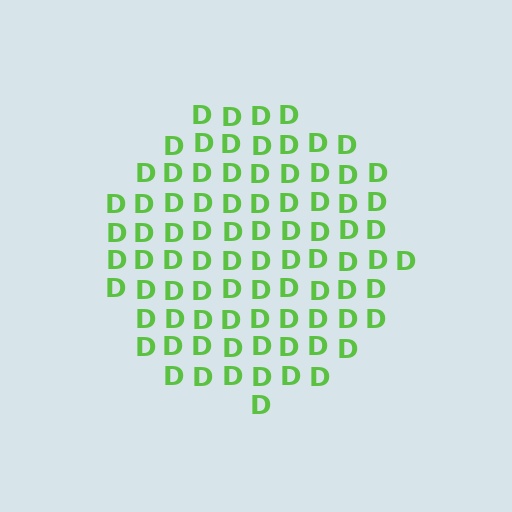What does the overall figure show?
The overall figure shows a circle.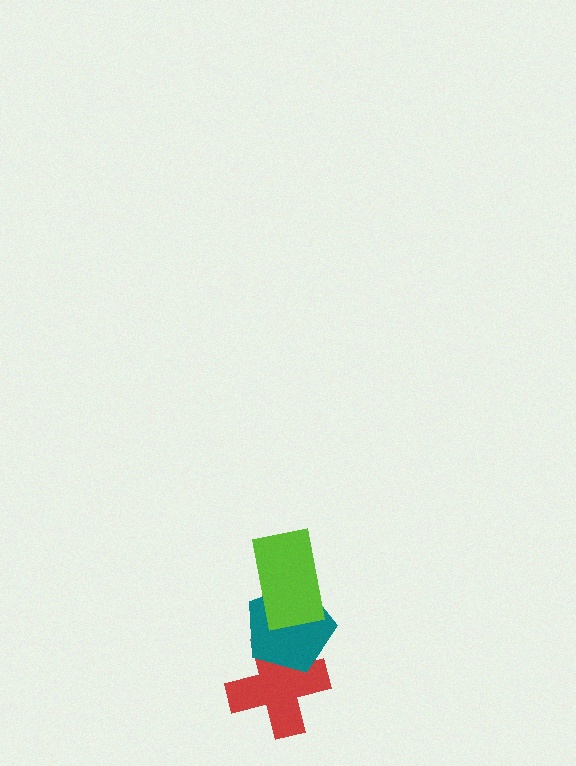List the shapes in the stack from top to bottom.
From top to bottom: the lime rectangle, the teal pentagon, the red cross.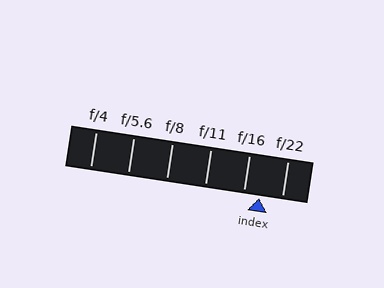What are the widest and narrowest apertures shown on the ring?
The widest aperture shown is f/4 and the narrowest is f/22.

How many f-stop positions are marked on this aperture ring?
There are 6 f-stop positions marked.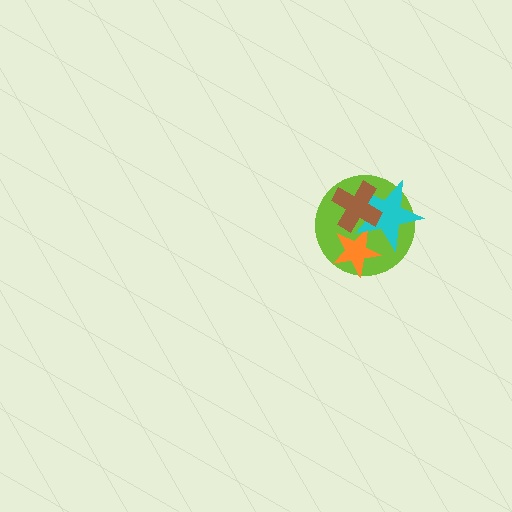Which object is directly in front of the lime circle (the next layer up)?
The orange star is directly in front of the lime circle.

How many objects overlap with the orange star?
3 objects overlap with the orange star.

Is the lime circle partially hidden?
Yes, it is partially covered by another shape.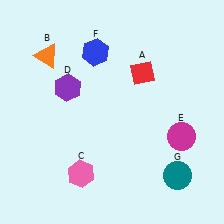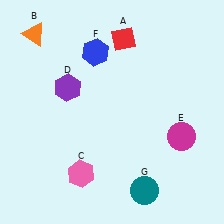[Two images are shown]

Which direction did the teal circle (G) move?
The teal circle (G) moved left.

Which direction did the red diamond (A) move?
The red diamond (A) moved up.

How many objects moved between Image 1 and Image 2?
3 objects moved between the two images.